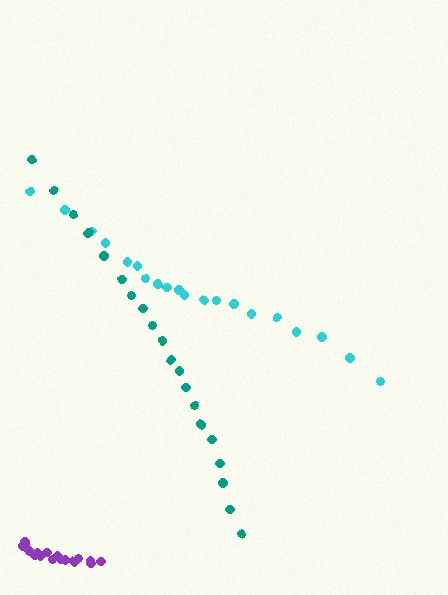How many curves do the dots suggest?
There are 3 distinct paths.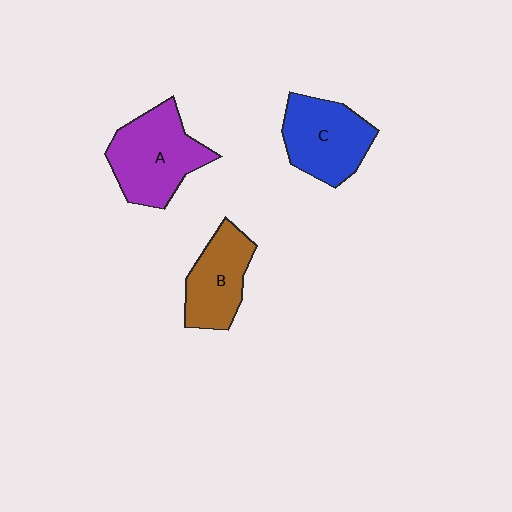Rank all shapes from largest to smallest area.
From largest to smallest: A (purple), C (blue), B (brown).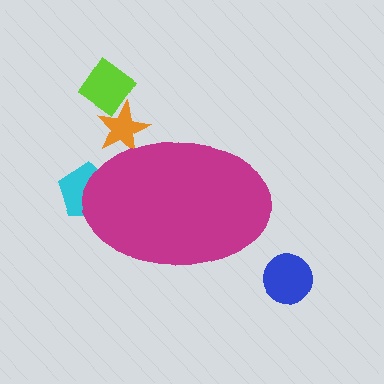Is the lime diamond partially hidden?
No, the lime diamond is fully visible.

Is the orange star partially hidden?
Yes, the orange star is partially hidden behind the magenta ellipse.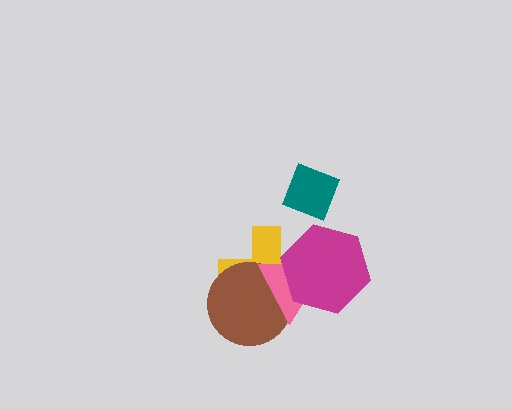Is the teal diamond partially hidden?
No, no other shape covers it.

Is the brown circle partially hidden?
Yes, it is partially covered by another shape.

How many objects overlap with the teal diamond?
0 objects overlap with the teal diamond.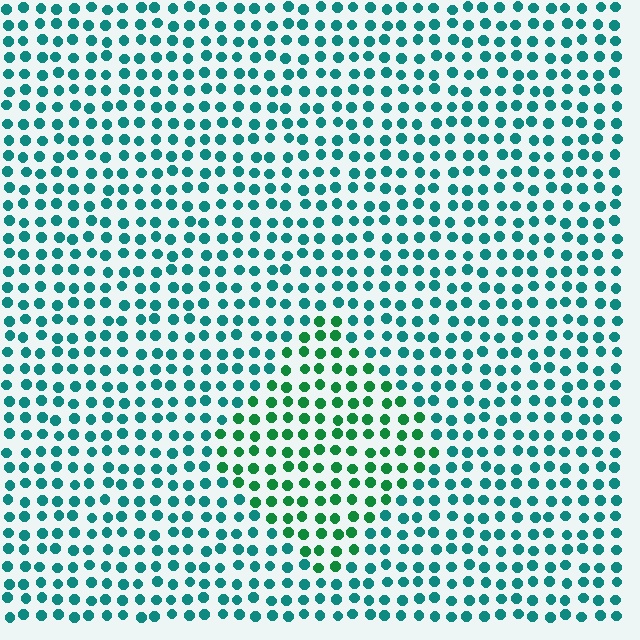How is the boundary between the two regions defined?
The boundary is defined purely by a slight shift in hue (about 34 degrees). Spacing, size, and orientation are identical on both sides.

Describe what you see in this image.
The image is filled with small teal elements in a uniform arrangement. A diamond-shaped region is visible where the elements are tinted to a slightly different hue, forming a subtle color boundary.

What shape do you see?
I see a diamond.